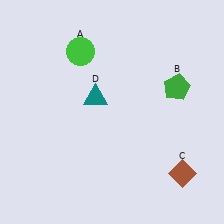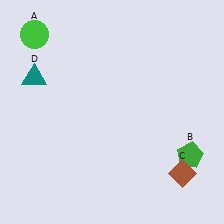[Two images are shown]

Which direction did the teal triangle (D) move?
The teal triangle (D) moved left.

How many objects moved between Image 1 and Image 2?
3 objects moved between the two images.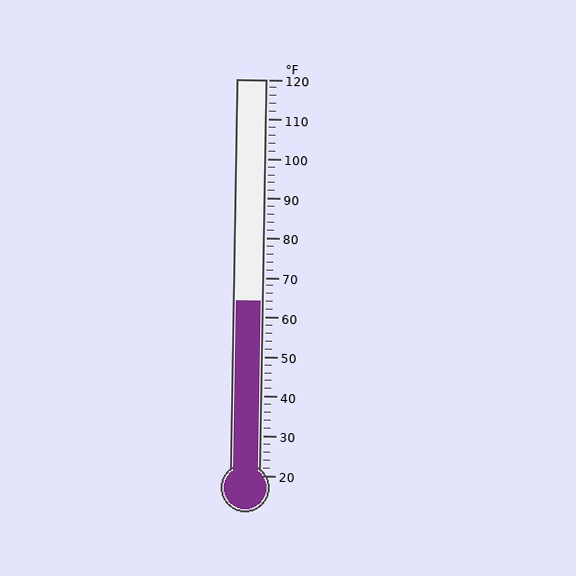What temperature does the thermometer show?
The thermometer shows approximately 64°F.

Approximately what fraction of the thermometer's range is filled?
The thermometer is filled to approximately 45% of its range.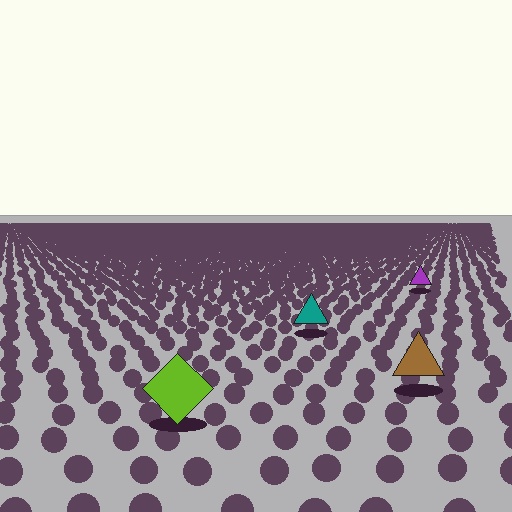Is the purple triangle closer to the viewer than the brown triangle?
No. The brown triangle is closer — you can tell from the texture gradient: the ground texture is coarser near it.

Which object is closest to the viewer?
The lime diamond is closest. The texture marks near it are larger and more spread out.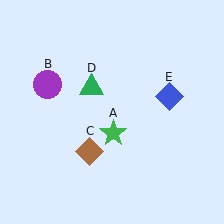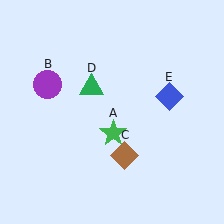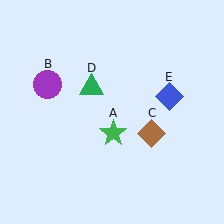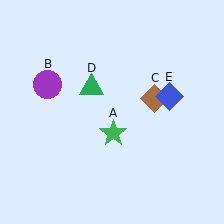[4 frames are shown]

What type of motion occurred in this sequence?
The brown diamond (object C) rotated counterclockwise around the center of the scene.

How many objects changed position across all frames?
1 object changed position: brown diamond (object C).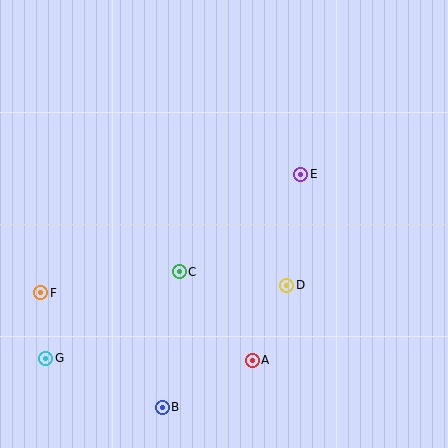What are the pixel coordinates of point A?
Point A is at (252, 360).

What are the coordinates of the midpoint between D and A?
The midpoint between D and A is at (269, 323).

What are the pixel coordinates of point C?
Point C is at (179, 272).